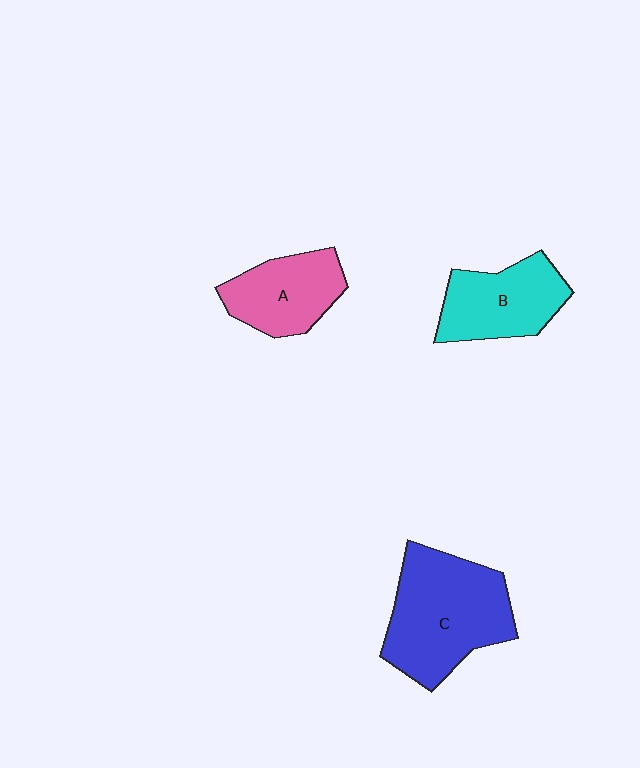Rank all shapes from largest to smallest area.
From largest to smallest: C (blue), B (cyan), A (pink).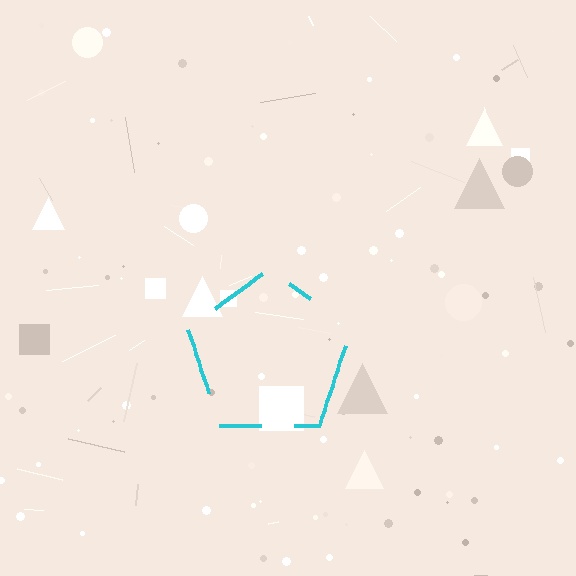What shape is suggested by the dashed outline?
The dashed outline suggests a pentagon.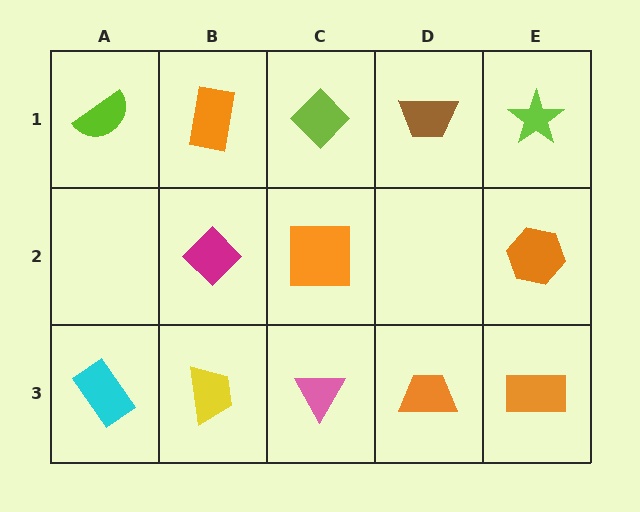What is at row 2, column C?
An orange square.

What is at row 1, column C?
A lime diamond.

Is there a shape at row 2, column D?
No, that cell is empty.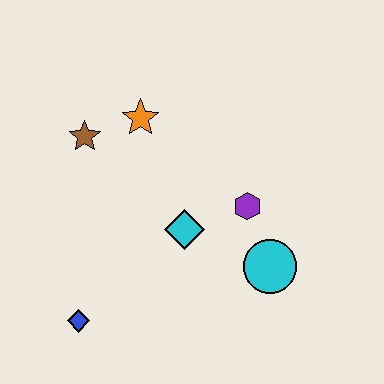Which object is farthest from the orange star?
The blue diamond is farthest from the orange star.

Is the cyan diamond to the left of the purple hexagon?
Yes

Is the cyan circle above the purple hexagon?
No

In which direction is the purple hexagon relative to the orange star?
The purple hexagon is to the right of the orange star.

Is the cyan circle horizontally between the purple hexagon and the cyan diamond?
No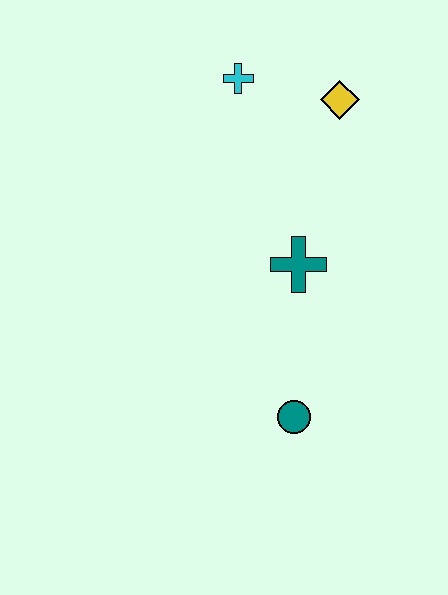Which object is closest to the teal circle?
The teal cross is closest to the teal circle.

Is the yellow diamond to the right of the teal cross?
Yes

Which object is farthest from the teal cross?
The cyan cross is farthest from the teal cross.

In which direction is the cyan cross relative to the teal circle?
The cyan cross is above the teal circle.